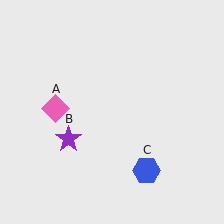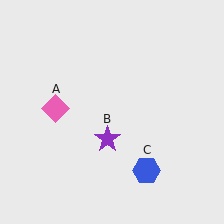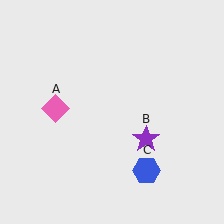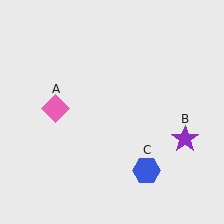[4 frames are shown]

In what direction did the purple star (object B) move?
The purple star (object B) moved right.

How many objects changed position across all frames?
1 object changed position: purple star (object B).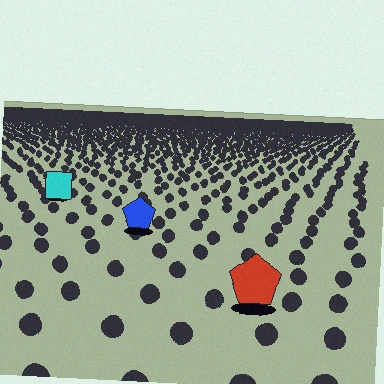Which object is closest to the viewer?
The red pentagon is closest. The texture marks near it are larger and more spread out.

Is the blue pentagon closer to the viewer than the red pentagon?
No. The red pentagon is closer — you can tell from the texture gradient: the ground texture is coarser near it.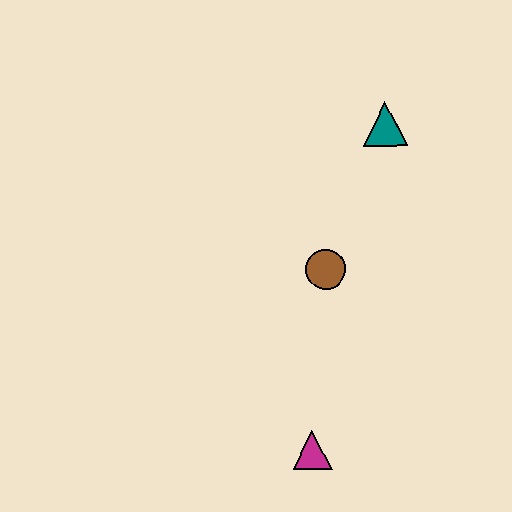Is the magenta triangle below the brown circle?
Yes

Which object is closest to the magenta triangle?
The brown circle is closest to the magenta triangle.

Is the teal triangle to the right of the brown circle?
Yes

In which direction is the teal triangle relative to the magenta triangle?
The teal triangle is above the magenta triangle.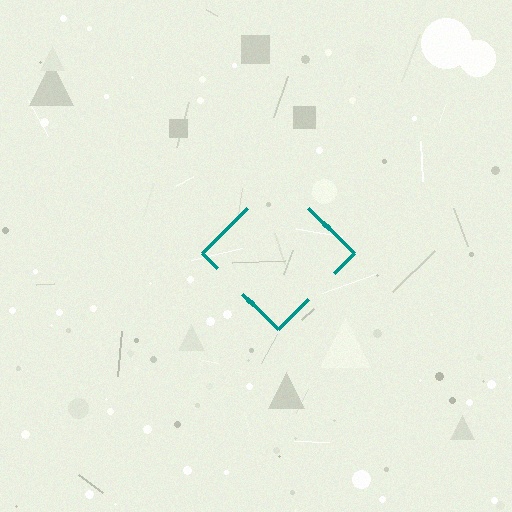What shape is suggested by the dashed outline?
The dashed outline suggests a diamond.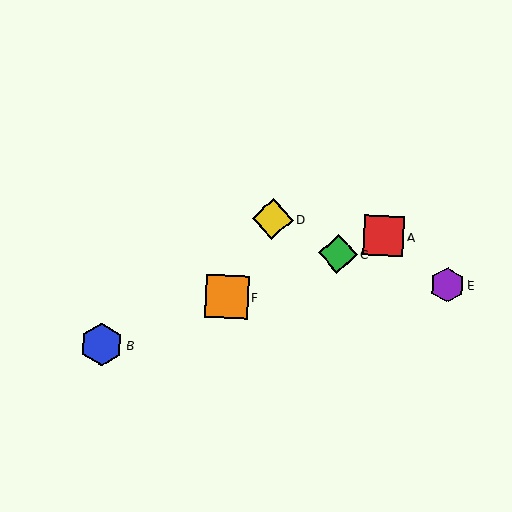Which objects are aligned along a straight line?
Objects A, B, C, F are aligned along a straight line.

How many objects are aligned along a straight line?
4 objects (A, B, C, F) are aligned along a straight line.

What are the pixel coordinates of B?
Object B is at (102, 345).